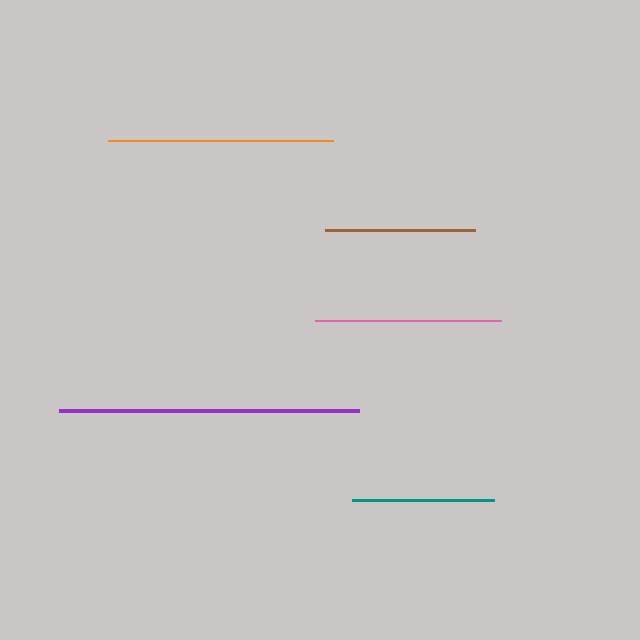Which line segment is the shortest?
The teal line is the shortest at approximately 142 pixels.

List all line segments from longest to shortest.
From longest to shortest: purple, orange, pink, brown, teal.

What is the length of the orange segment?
The orange segment is approximately 225 pixels long.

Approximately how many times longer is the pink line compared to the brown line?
The pink line is approximately 1.2 times the length of the brown line.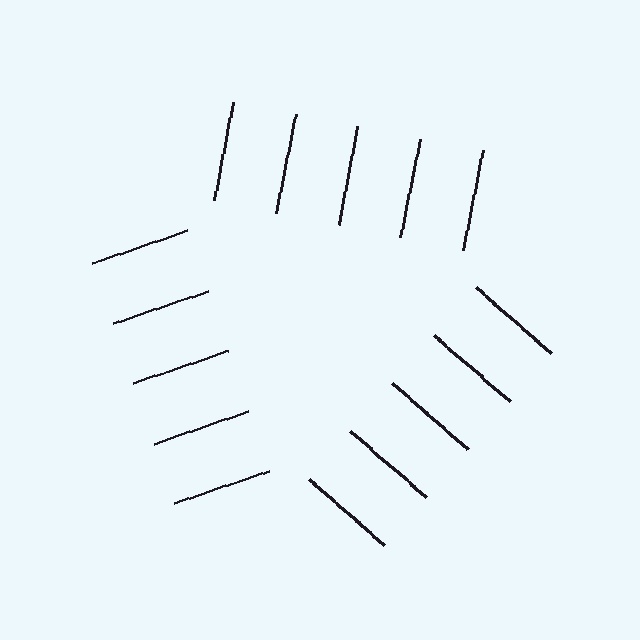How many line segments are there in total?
15 — 5 along each of the 3 edges.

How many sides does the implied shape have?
3 sides — the line-ends trace a triangle.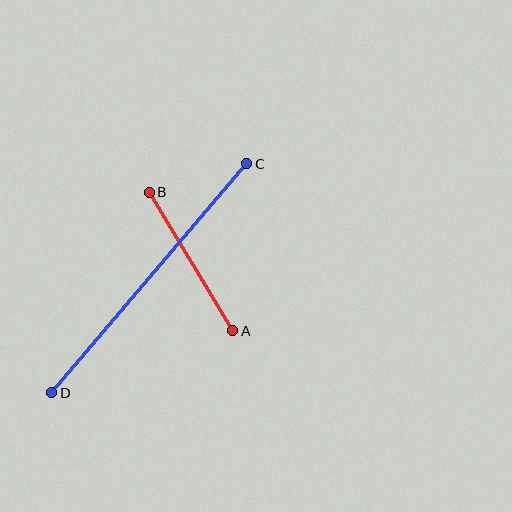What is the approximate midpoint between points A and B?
The midpoint is at approximately (191, 261) pixels.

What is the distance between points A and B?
The distance is approximately 162 pixels.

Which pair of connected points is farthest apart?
Points C and D are farthest apart.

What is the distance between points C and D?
The distance is approximately 300 pixels.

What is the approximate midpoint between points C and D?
The midpoint is at approximately (149, 278) pixels.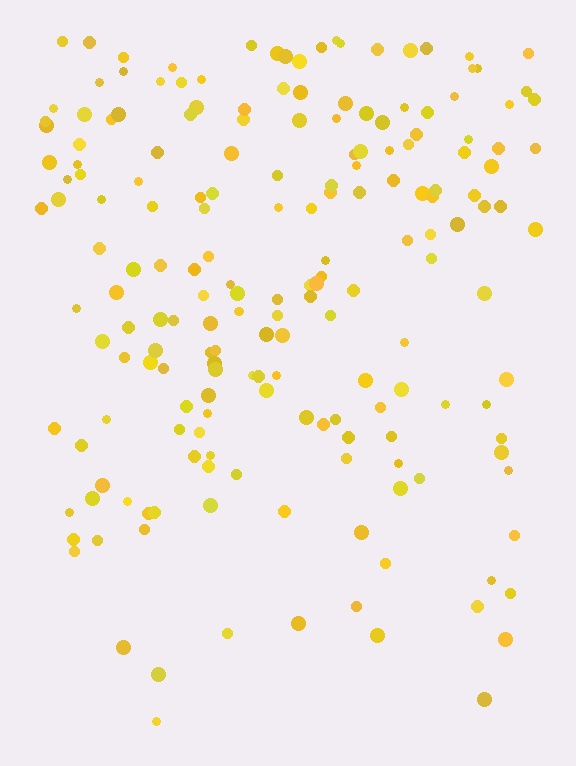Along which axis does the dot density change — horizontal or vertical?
Vertical.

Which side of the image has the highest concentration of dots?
The top.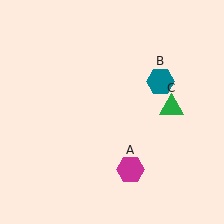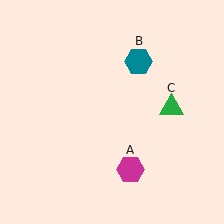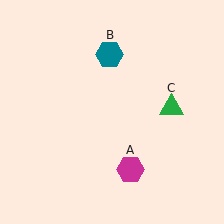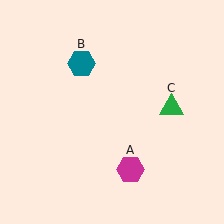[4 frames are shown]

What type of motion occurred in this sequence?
The teal hexagon (object B) rotated counterclockwise around the center of the scene.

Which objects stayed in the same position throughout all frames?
Magenta hexagon (object A) and green triangle (object C) remained stationary.